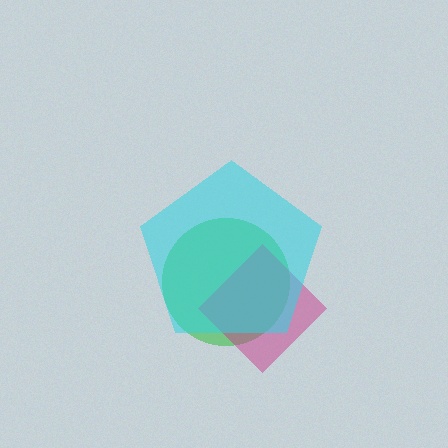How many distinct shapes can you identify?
There are 3 distinct shapes: a green circle, a magenta diamond, a cyan pentagon.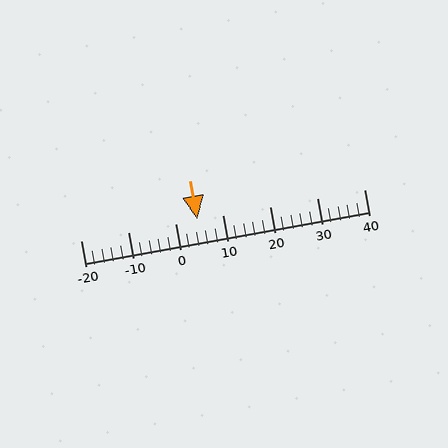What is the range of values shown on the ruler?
The ruler shows values from -20 to 40.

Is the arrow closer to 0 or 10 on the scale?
The arrow is closer to 0.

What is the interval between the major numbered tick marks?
The major tick marks are spaced 10 units apart.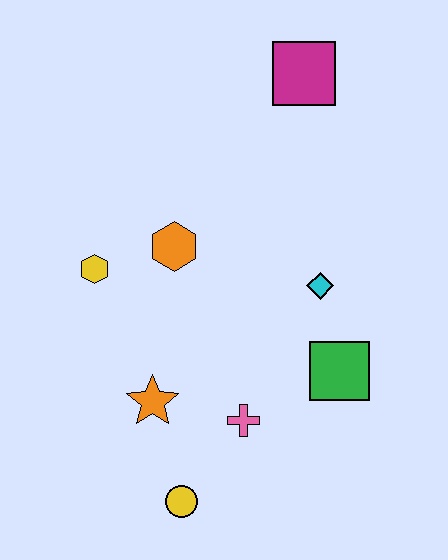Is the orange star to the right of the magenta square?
No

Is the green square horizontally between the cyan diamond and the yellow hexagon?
No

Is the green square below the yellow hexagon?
Yes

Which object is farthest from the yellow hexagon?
The magenta square is farthest from the yellow hexagon.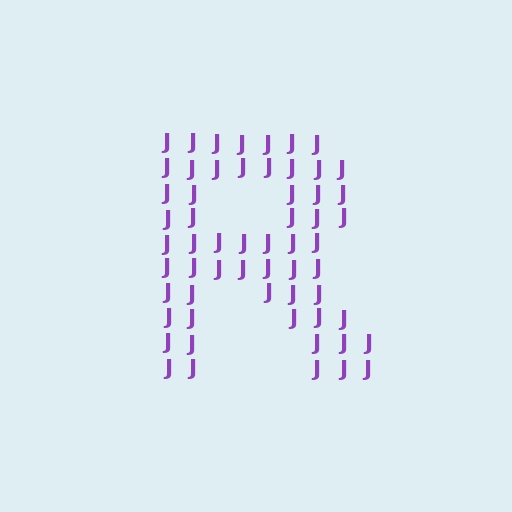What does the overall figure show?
The overall figure shows the letter R.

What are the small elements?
The small elements are letter J's.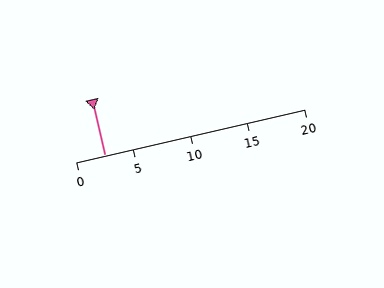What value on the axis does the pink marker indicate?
The marker indicates approximately 2.5.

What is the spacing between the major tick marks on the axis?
The major ticks are spaced 5 apart.